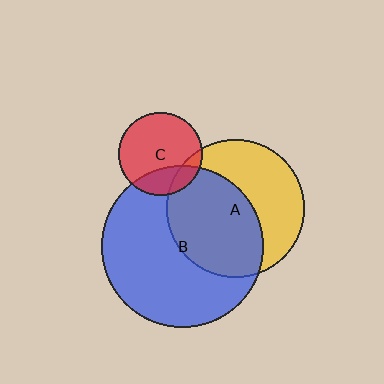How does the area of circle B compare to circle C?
Approximately 3.8 times.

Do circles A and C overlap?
Yes.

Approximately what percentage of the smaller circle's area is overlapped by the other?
Approximately 15%.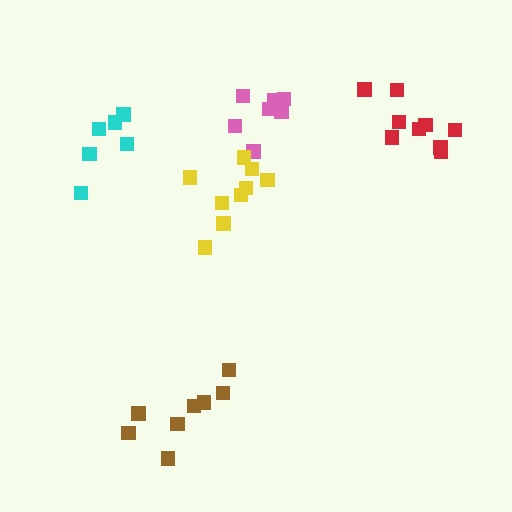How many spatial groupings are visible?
There are 5 spatial groupings.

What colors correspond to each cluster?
The clusters are colored: cyan, pink, yellow, red, brown.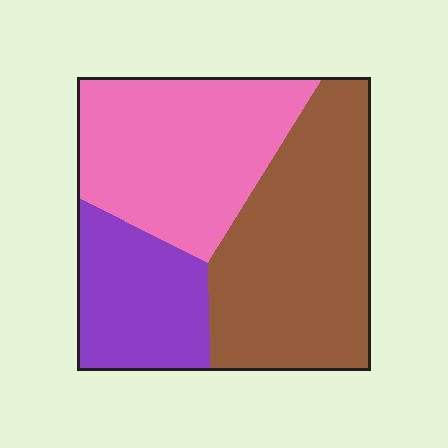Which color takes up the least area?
Purple, at roughly 20%.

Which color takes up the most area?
Brown, at roughly 45%.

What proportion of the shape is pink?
Pink takes up between a quarter and a half of the shape.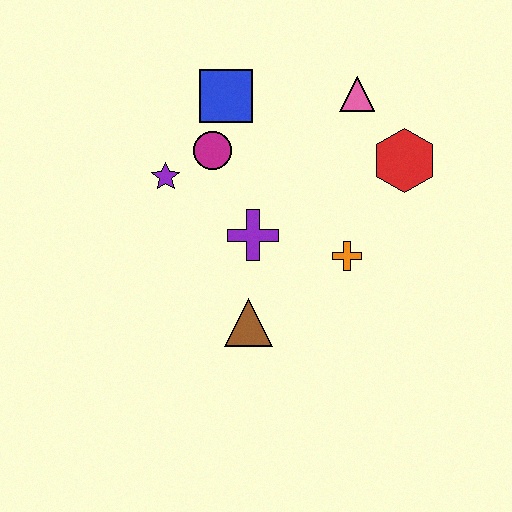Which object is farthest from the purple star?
The red hexagon is farthest from the purple star.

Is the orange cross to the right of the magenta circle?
Yes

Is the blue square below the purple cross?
No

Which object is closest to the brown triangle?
The purple cross is closest to the brown triangle.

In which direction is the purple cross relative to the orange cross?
The purple cross is to the left of the orange cross.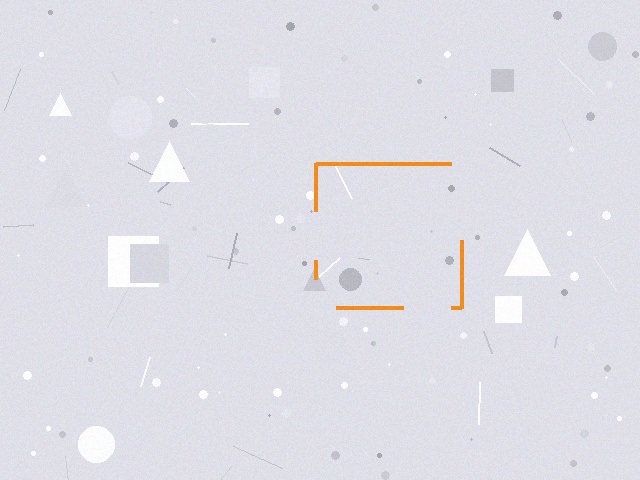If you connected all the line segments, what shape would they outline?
They would outline a square.